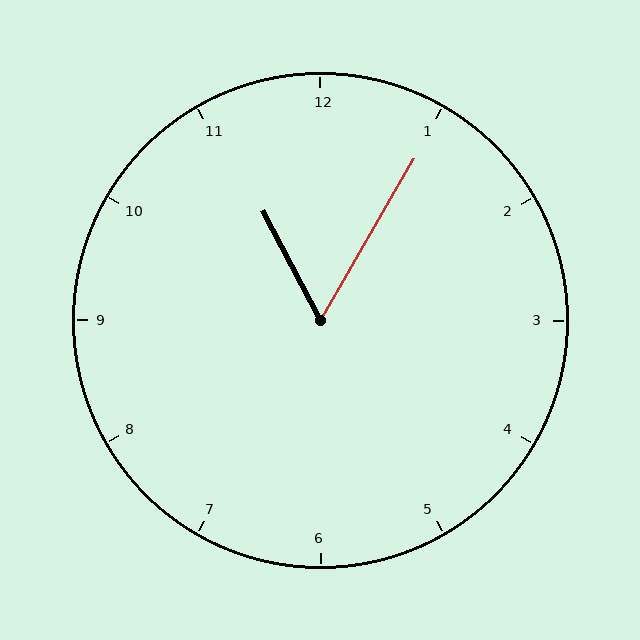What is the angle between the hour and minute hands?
Approximately 58 degrees.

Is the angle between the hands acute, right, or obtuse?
It is acute.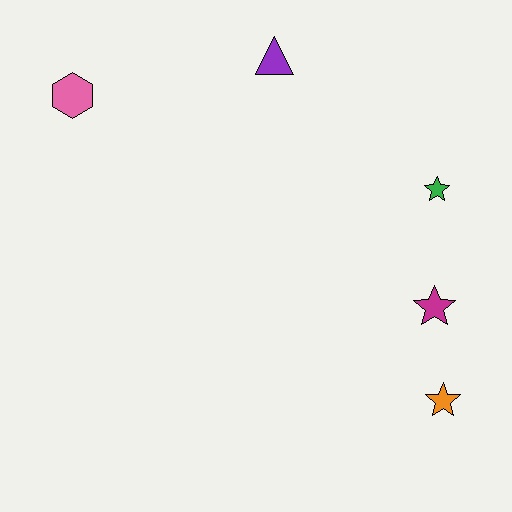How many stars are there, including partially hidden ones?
There are 3 stars.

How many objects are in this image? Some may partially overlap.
There are 5 objects.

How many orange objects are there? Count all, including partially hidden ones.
There is 1 orange object.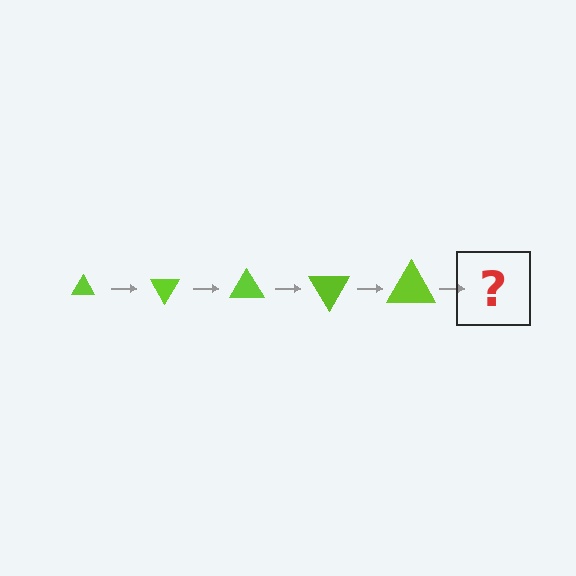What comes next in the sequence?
The next element should be a triangle, larger than the previous one and rotated 300 degrees from the start.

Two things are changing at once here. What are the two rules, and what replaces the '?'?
The two rules are that the triangle grows larger each step and it rotates 60 degrees each step. The '?' should be a triangle, larger than the previous one and rotated 300 degrees from the start.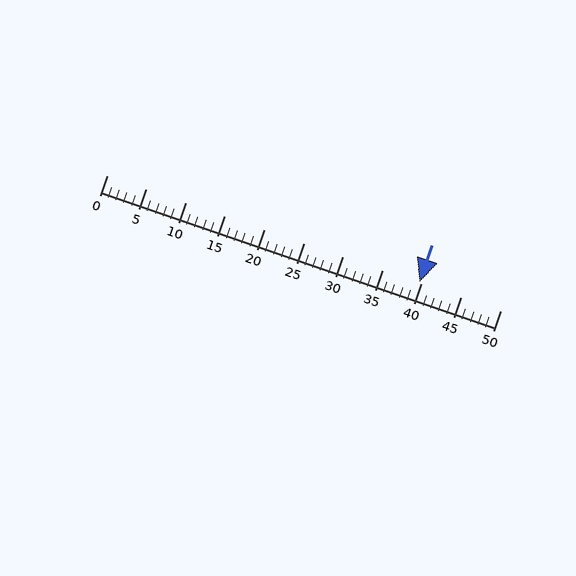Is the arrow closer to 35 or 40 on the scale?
The arrow is closer to 40.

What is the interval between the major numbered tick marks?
The major tick marks are spaced 5 units apart.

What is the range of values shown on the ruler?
The ruler shows values from 0 to 50.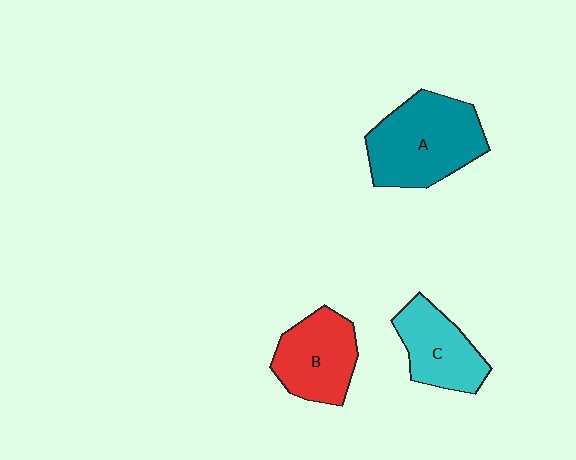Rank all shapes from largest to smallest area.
From largest to smallest: A (teal), B (red), C (cyan).